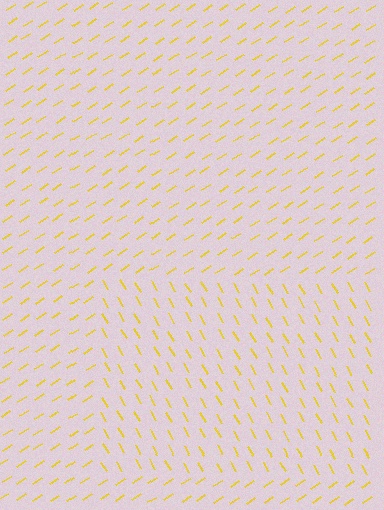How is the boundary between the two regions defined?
The boundary is defined purely by a change in line orientation (approximately 88 degrees difference). All lines are the same color and thickness.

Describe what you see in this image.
The image is filled with small yellow line segments. A rectangle region in the image has lines oriented differently from the surrounding lines, creating a visible texture boundary.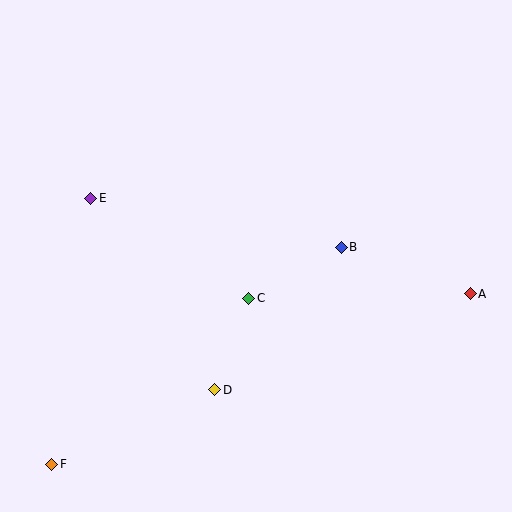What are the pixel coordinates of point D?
Point D is at (215, 390).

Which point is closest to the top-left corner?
Point E is closest to the top-left corner.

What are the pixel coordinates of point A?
Point A is at (470, 294).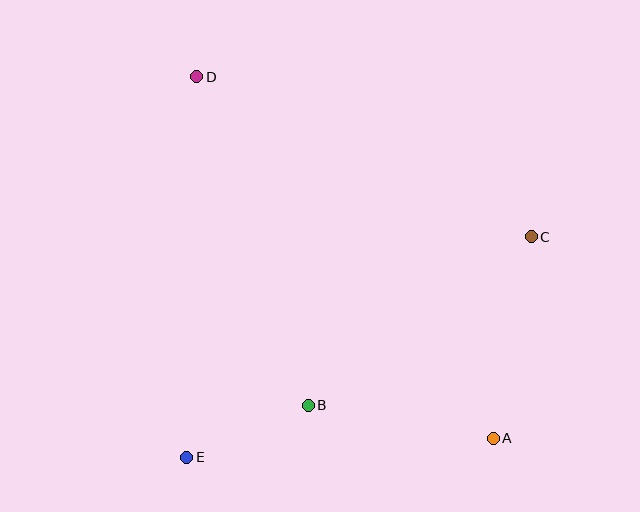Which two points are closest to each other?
Points B and E are closest to each other.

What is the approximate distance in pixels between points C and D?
The distance between C and D is approximately 371 pixels.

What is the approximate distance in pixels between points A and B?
The distance between A and B is approximately 188 pixels.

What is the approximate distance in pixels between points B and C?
The distance between B and C is approximately 279 pixels.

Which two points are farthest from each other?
Points A and D are farthest from each other.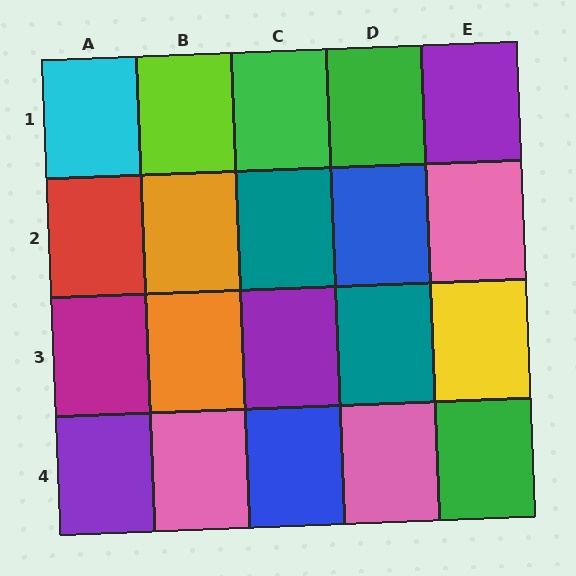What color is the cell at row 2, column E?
Pink.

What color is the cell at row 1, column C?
Green.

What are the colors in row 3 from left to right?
Magenta, orange, purple, teal, yellow.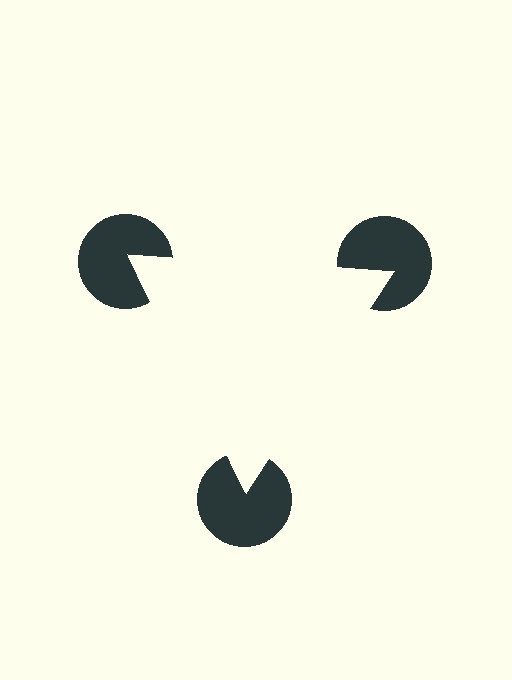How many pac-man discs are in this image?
There are 3 — one at each vertex of the illusory triangle.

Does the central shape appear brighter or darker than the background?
It typically appears slightly brighter than the background, even though no actual brightness change is drawn.